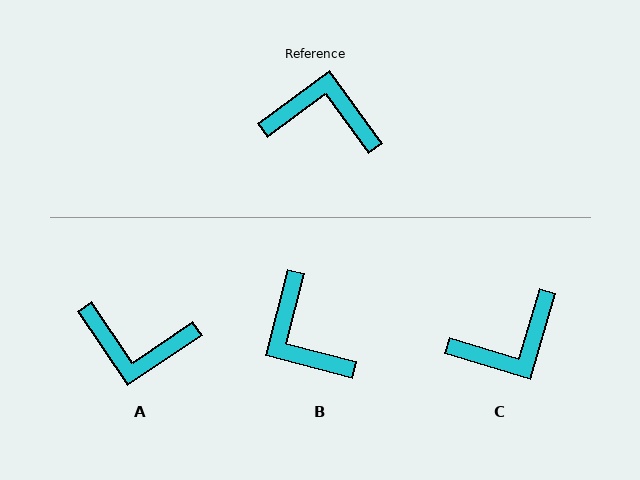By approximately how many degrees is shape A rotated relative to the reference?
Approximately 178 degrees counter-clockwise.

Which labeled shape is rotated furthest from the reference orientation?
A, about 178 degrees away.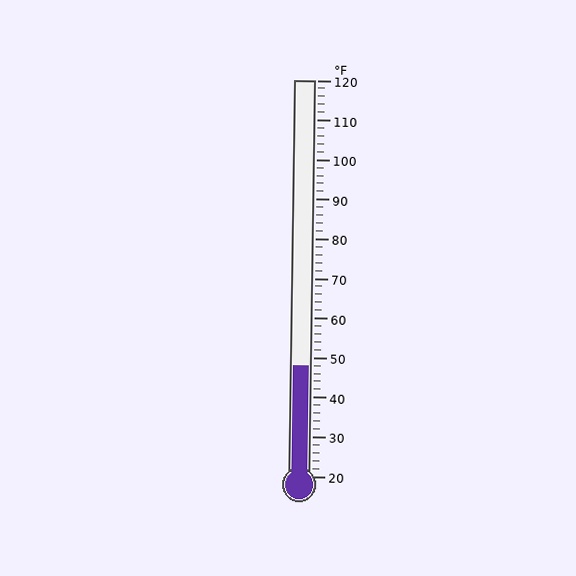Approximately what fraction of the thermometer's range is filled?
The thermometer is filled to approximately 30% of its range.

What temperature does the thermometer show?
The thermometer shows approximately 48°F.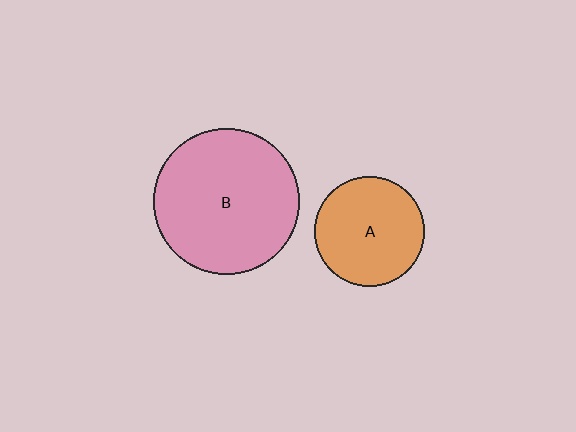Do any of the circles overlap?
No, none of the circles overlap.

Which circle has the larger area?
Circle B (pink).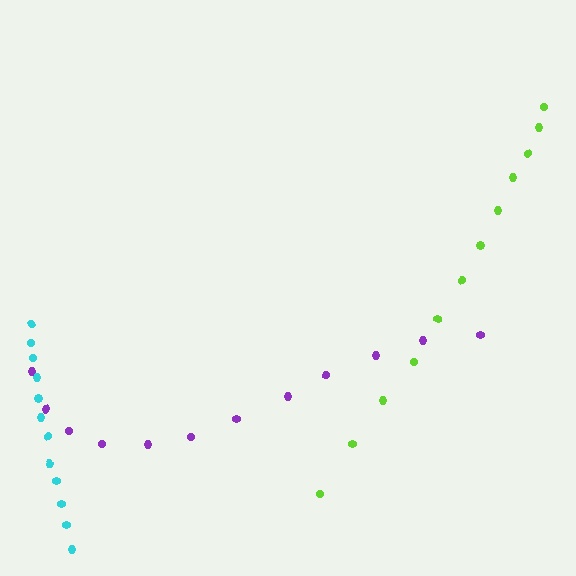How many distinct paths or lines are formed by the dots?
There are 3 distinct paths.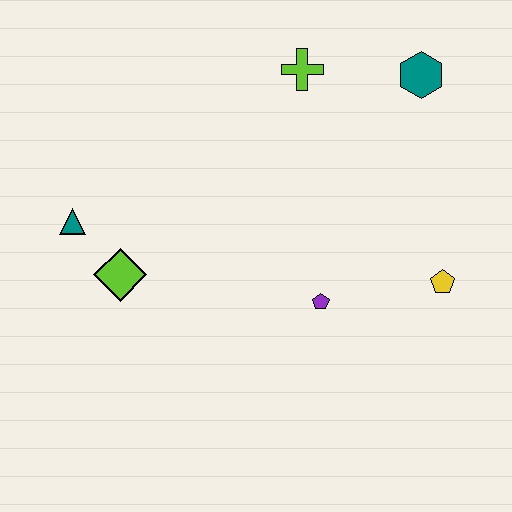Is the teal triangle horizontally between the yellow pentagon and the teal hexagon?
No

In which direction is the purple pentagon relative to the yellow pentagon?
The purple pentagon is to the left of the yellow pentagon.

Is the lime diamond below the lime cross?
Yes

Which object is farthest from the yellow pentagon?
The teal triangle is farthest from the yellow pentagon.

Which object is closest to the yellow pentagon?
The purple pentagon is closest to the yellow pentagon.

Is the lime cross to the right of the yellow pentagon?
No